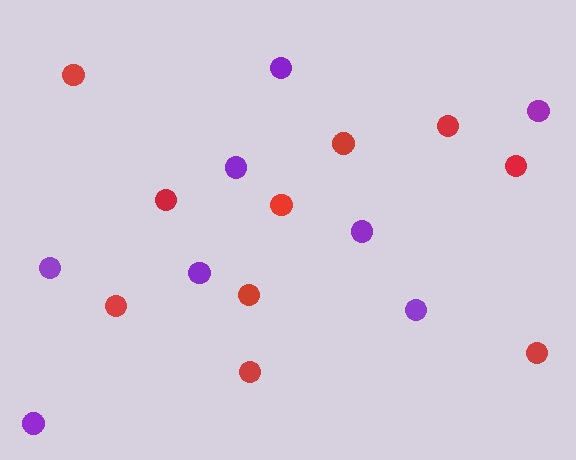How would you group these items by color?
There are 2 groups: one group of red circles (10) and one group of purple circles (8).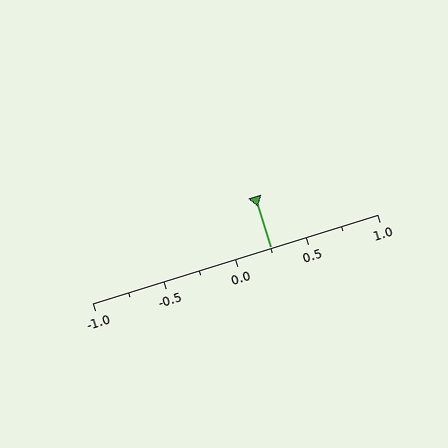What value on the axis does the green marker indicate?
The marker indicates approximately 0.25.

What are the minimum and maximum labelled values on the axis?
The axis runs from -1.0 to 1.0.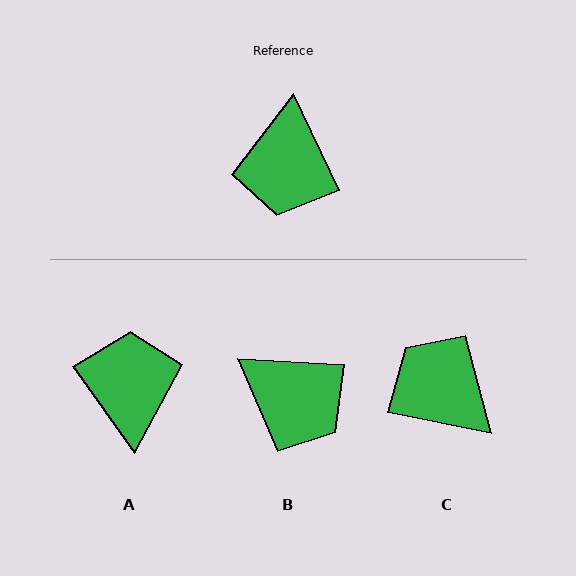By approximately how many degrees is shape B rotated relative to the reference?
Approximately 61 degrees counter-clockwise.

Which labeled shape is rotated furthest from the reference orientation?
A, about 170 degrees away.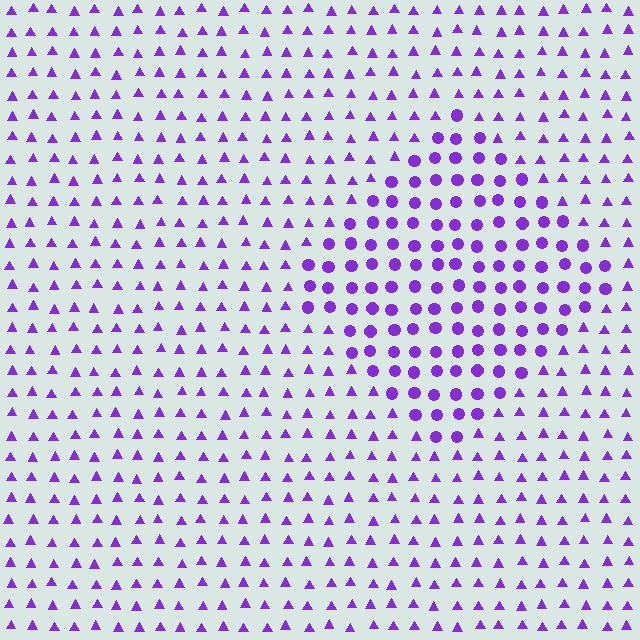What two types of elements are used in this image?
The image uses circles inside the diamond region and triangles outside it.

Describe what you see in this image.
The image is filled with small purple elements arranged in a uniform grid. A diamond-shaped region contains circles, while the surrounding area contains triangles. The boundary is defined purely by the change in element shape.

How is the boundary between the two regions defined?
The boundary is defined by a change in element shape: circles inside vs. triangles outside. All elements share the same color and spacing.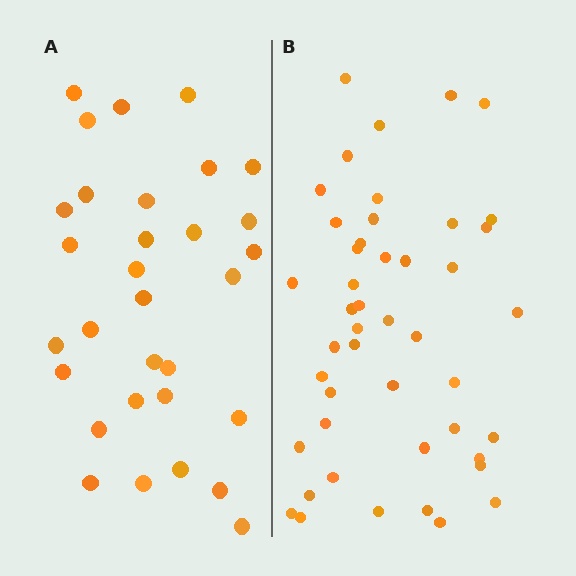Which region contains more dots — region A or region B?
Region B (the right region) has more dots.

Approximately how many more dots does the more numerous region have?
Region B has approximately 15 more dots than region A.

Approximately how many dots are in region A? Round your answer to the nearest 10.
About 30 dots. (The exact count is 31, which rounds to 30.)